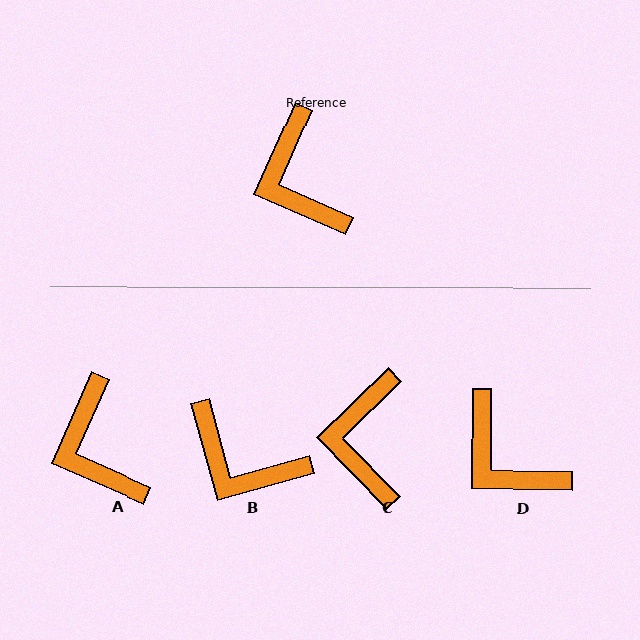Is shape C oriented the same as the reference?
No, it is off by about 22 degrees.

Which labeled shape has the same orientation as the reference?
A.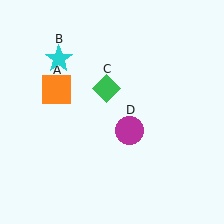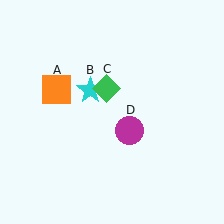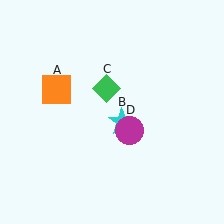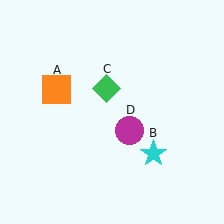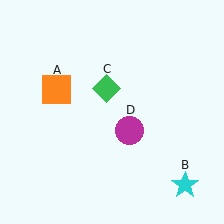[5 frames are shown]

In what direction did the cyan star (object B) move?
The cyan star (object B) moved down and to the right.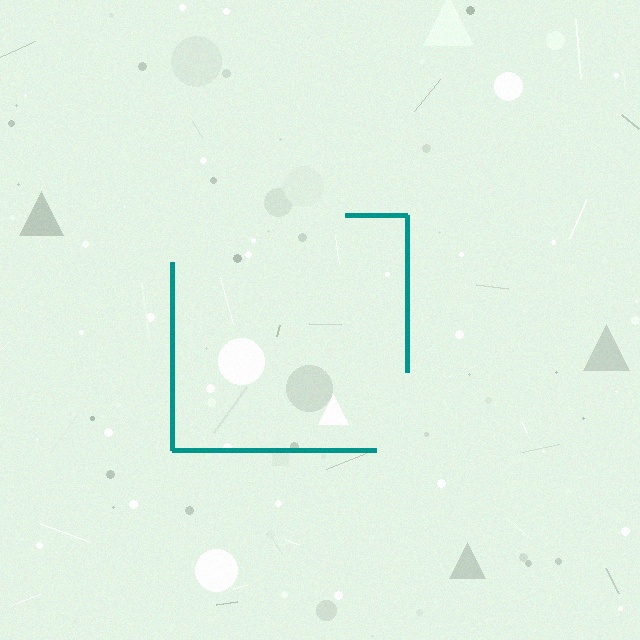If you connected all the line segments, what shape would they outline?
They would outline a square.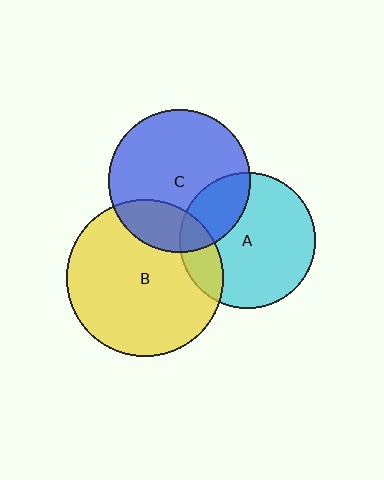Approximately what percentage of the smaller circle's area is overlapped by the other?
Approximately 20%.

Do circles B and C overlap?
Yes.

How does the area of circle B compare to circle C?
Approximately 1.2 times.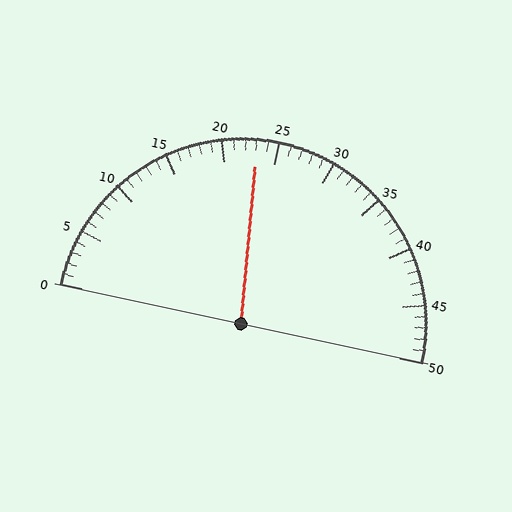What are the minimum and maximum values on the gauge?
The gauge ranges from 0 to 50.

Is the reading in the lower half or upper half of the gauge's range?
The reading is in the lower half of the range (0 to 50).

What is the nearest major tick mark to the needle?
The nearest major tick mark is 25.